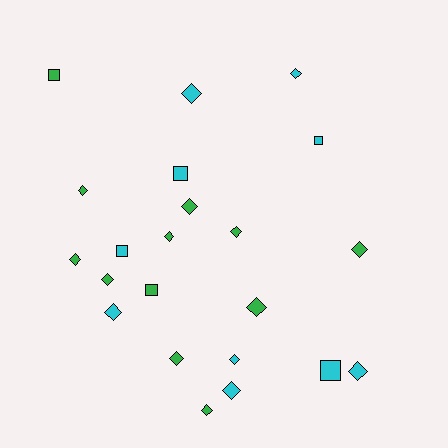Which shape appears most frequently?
Diamond, with 16 objects.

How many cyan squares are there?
There are 4 cyan squares.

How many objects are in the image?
There are 22 objects.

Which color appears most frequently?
Green, with 12 objects.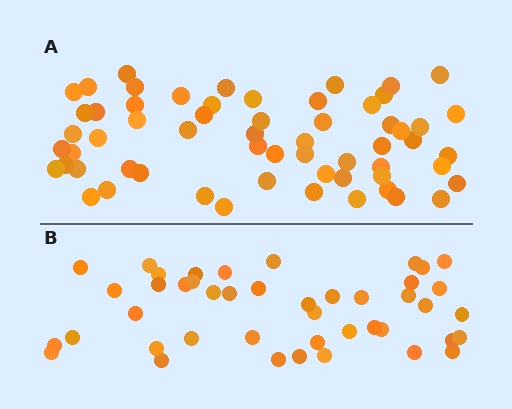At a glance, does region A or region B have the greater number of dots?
Region A (the top region) has more dots.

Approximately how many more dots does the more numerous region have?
Region A has approximately 15 more dots than region B.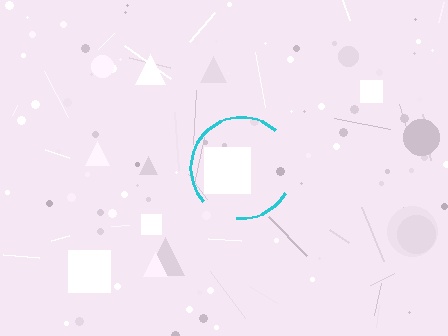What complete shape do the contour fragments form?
The contour fragments form a circle.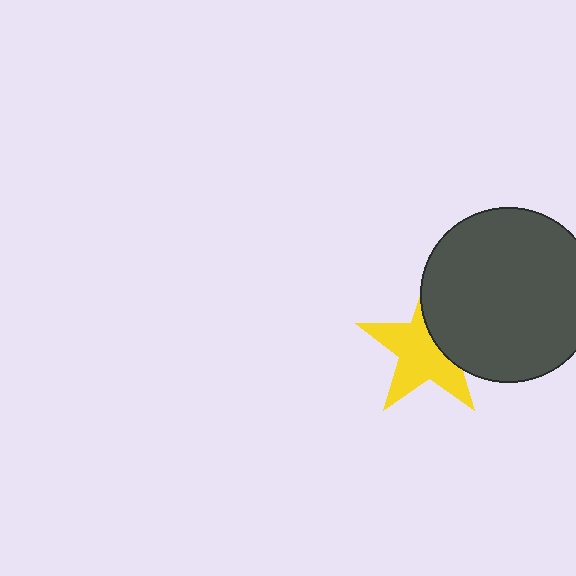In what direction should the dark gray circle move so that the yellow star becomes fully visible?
The dark gray circle should move right. That is the shortest direction to clear the overlap and leave the yellow star fully visible.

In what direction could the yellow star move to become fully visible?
The yellow star could move left. That would shift it out from behind the dark gray circle entirely.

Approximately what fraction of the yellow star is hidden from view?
Roughly 36% of the yellow star is hidden behind the dark gray circle.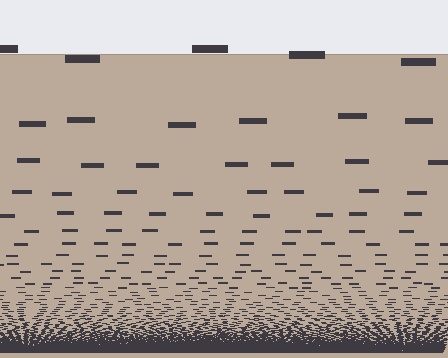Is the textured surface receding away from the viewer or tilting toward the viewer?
The surface appears to tilt toward the viewer. Texture elements get larger and sparser toward the top.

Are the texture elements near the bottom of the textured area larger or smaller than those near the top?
Smaller. The gradient is inverted — elements near the bottom are smaller and denser.